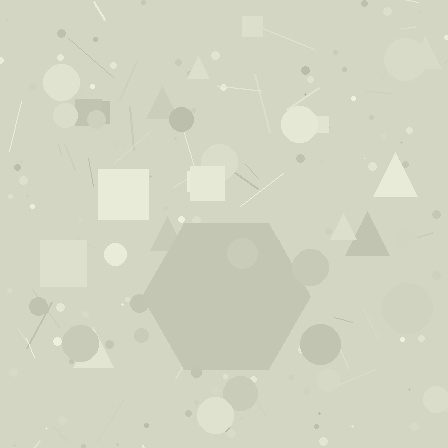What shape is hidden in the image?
A hexagon is hidden in the image.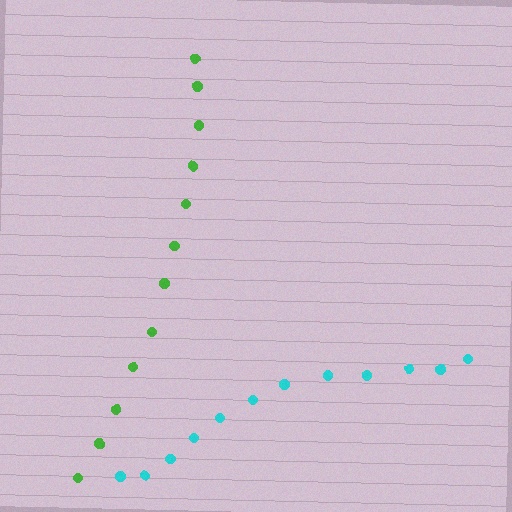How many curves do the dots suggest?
There are 2 distinct paths.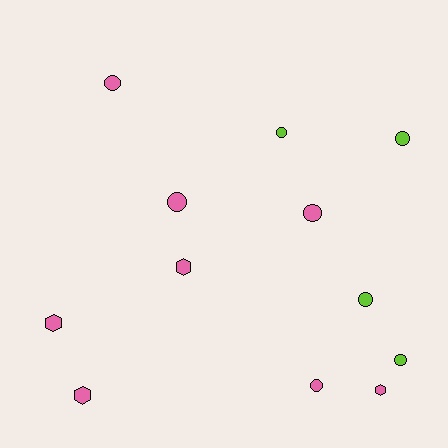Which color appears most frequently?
Pink, with 8 objects.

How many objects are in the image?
There are 12 objects.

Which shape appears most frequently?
Circle, with 8 objects.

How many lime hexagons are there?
There are no lime hexagons.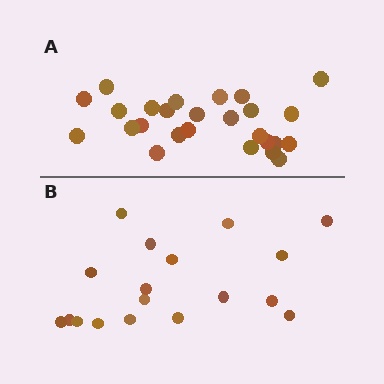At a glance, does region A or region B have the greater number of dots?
Region A (the top region) has more dots.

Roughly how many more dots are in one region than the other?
Region A has roughly 8 or so more dots than region B.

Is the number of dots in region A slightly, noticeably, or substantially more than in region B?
Region A has noticeably more, but not dramatically so. The ratio is roughly 1.4 to 1.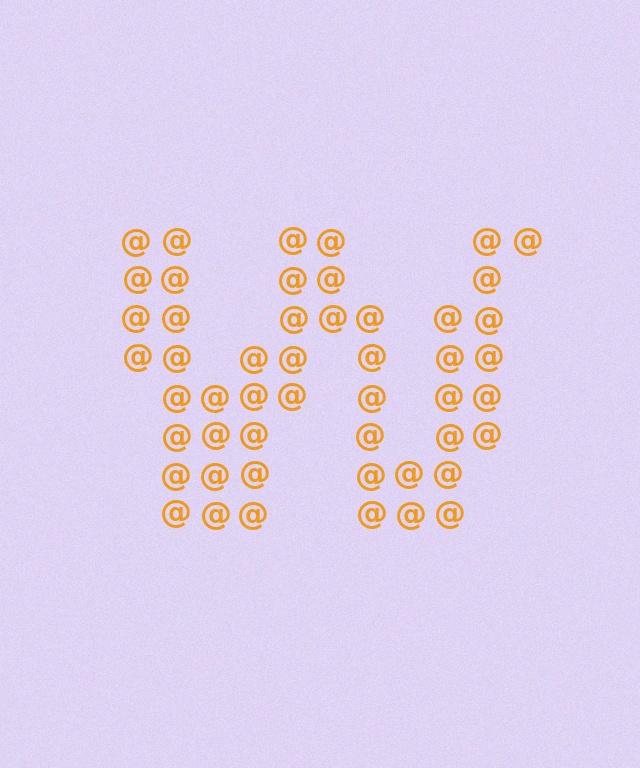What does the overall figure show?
The overall figure shows the letter W.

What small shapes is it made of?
It is made of small at signs.